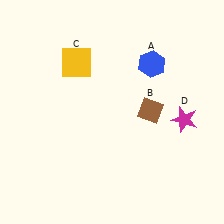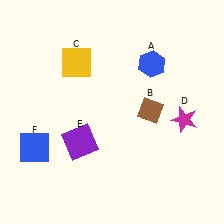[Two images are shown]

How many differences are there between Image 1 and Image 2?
There are 2 differences between the two images.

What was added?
A purple square (E), a blue square (F) were added in Image 2.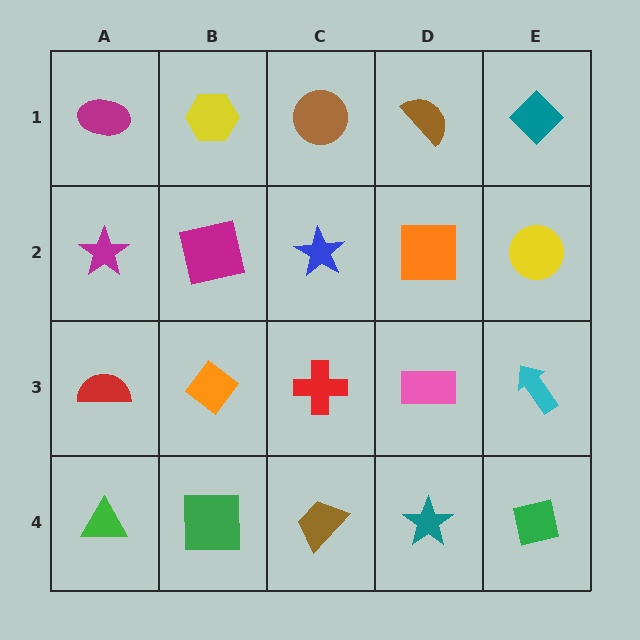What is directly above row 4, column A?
A red semicircle.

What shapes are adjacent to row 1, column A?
A magenta star (row 2, column A), a yellow hexagon (row 1, column B).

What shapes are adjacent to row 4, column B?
An orange diamond (row 3, column B), a green triangle (row 4, column A), a brown trapezoid (row 4, column C).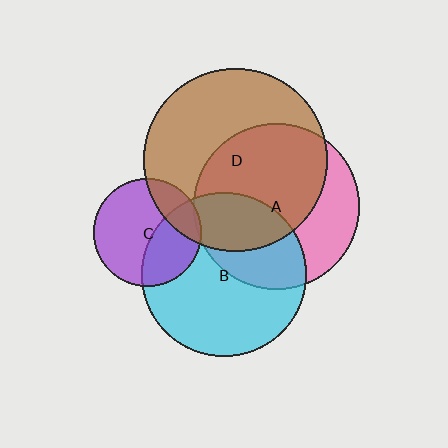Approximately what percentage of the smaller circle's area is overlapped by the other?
Approximately 5%.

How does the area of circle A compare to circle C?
Approximately 2.4 times.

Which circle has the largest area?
Circle D (brown).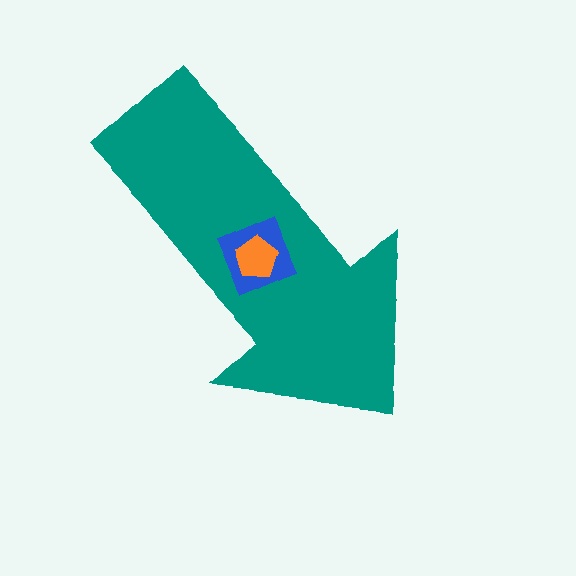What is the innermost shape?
The orange pentagon.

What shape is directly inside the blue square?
The orange pentagon.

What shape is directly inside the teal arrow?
The blue square.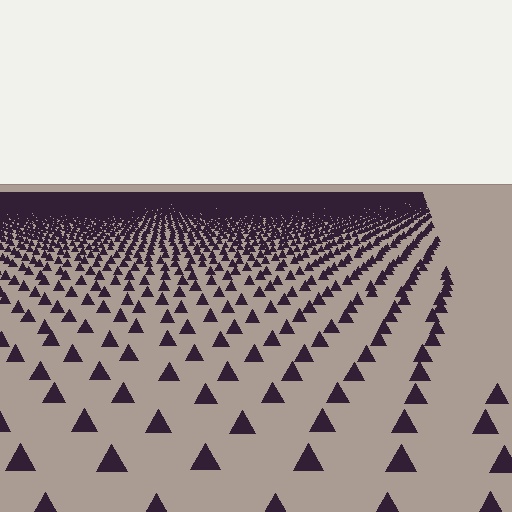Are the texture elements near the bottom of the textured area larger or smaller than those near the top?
Larger. Near the bottom, elements are closer to the viewer and appear at a bigger on-screen size.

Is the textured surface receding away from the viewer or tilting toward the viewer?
The surface is receding away from the viewer. Texture elements get smaller and denser toward the top.